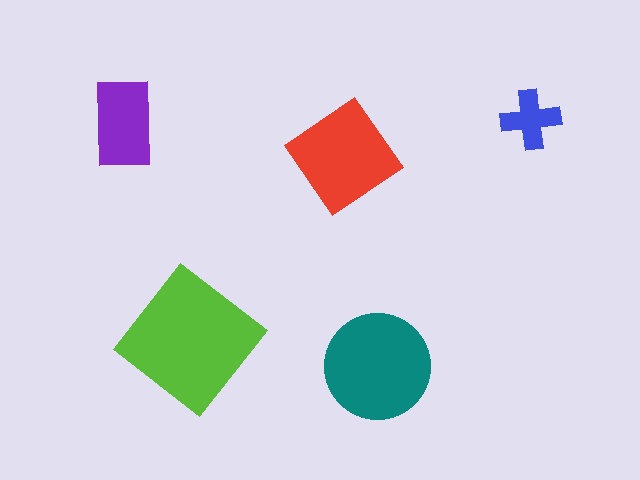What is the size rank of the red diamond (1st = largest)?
3rd.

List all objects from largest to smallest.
The lime diamond, the teal circle, the red diamond, the purple rectangle, the blue cross.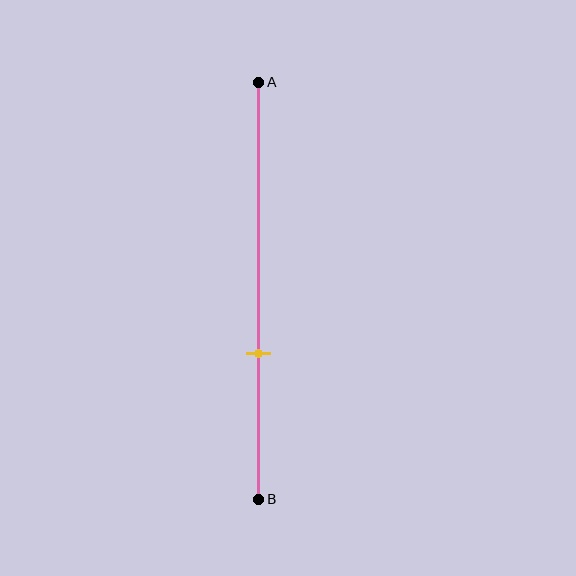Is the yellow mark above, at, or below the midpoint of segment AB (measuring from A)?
The yellow mark is below the midpoint of segment AB.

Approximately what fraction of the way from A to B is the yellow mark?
The yellow mark is approximately 65% of the way from A to B.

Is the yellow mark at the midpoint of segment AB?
No, the mark is at about 65% from A, not at the 50% midpoint.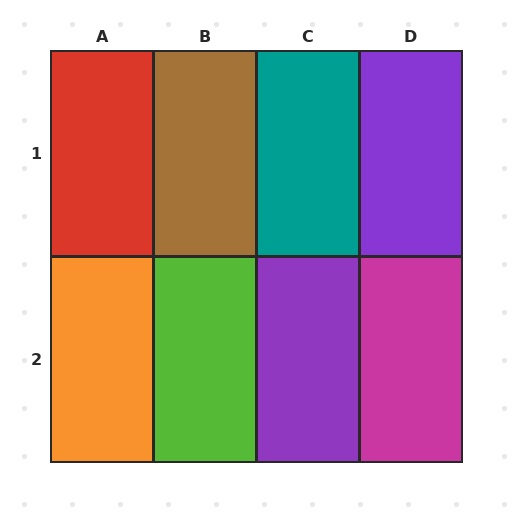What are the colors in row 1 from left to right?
Red, brown, teal, purple.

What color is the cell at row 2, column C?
Purple.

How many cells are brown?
1 cell is brown.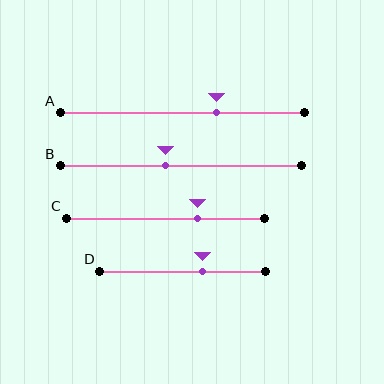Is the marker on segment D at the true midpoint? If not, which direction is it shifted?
No, the marker on segment D is shifted to the right by about 12% of the segment length.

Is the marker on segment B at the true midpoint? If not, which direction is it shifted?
No, the marker on segment B is shifted to the left by about 6% of the segment length.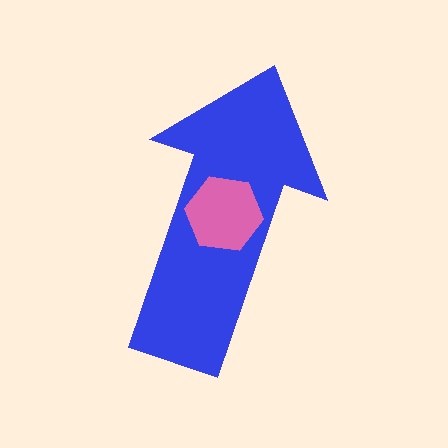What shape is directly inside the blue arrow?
The pink hexagon.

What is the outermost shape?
The blue arrow.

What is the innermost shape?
The pink hexagon.